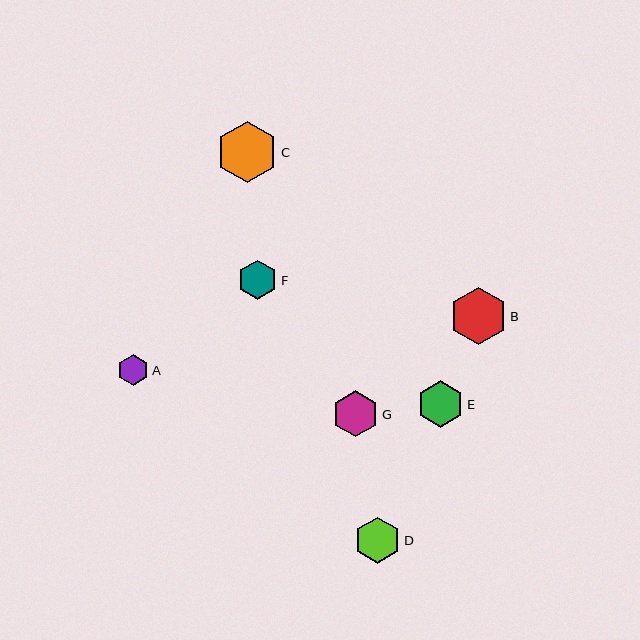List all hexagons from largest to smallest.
From largest to smallest: C, B, E, G, D, F, A.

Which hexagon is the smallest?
Hexagon A is the smallest with a size of approximately 31 pixels.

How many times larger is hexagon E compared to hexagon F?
Hexagon E is approximately 1.2 times the size of hexagon F.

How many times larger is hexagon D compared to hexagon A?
Hexagon D is approximately 1.5 times the size of hexagon A.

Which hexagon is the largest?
Hexagon C is the largest with a size of approximately 62 pixels.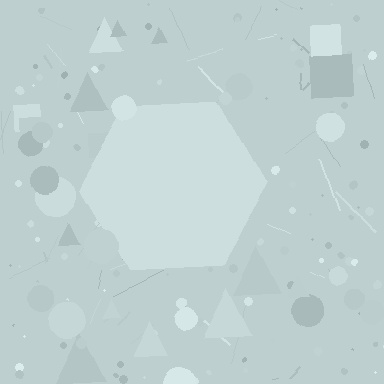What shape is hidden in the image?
A hexagon is hidden in the image.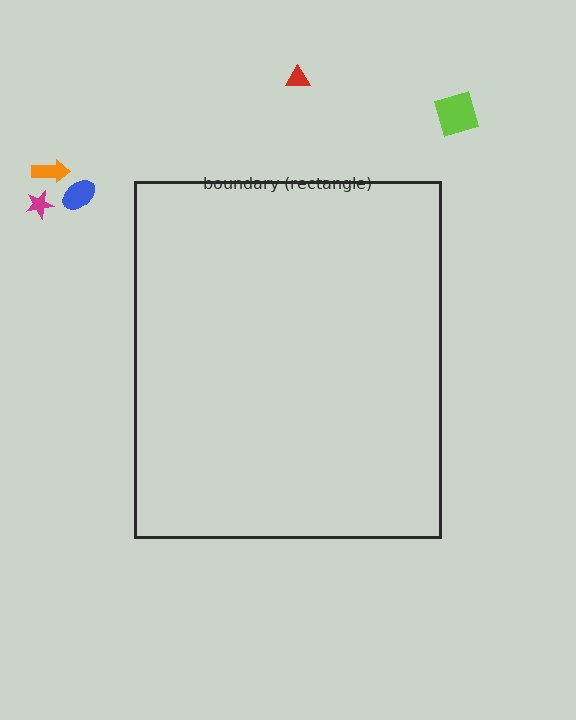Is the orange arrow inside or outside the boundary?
Outside.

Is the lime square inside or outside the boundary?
Outside.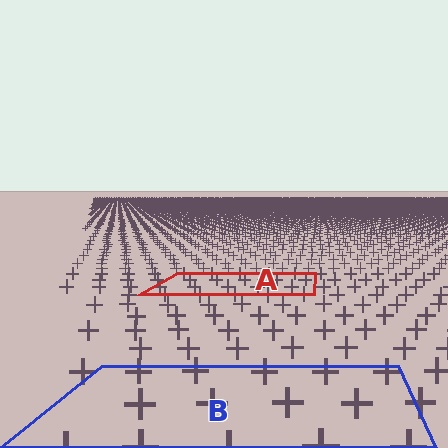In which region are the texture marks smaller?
The texture marks are smaller in region A, because it is farther away.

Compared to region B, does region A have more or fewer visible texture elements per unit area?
Region A has more texture elements per unit area — they are packed more densely because it is farther away.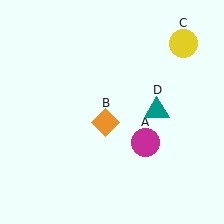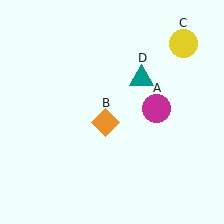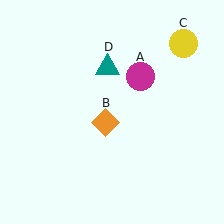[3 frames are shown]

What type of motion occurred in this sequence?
The magenta circle (object A), teal triangle (object D) rotated counterclockwise around the center of the scene.